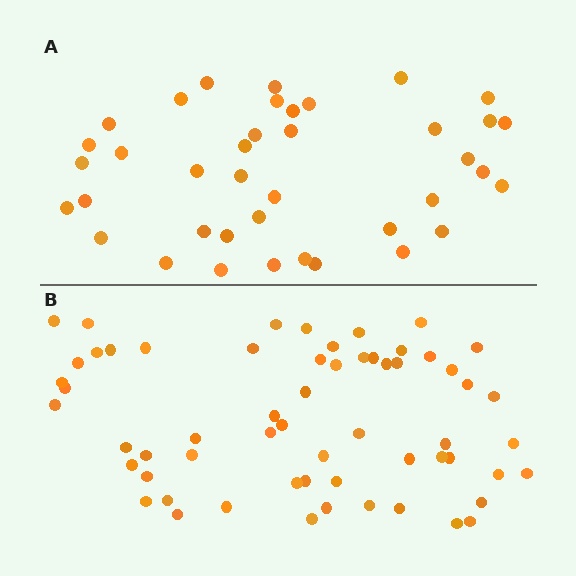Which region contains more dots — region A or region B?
Region B (the bottom region) has more dots.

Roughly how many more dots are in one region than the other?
Region B has approximately 20 more dots than region A.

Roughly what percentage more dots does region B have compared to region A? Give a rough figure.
About 55% more.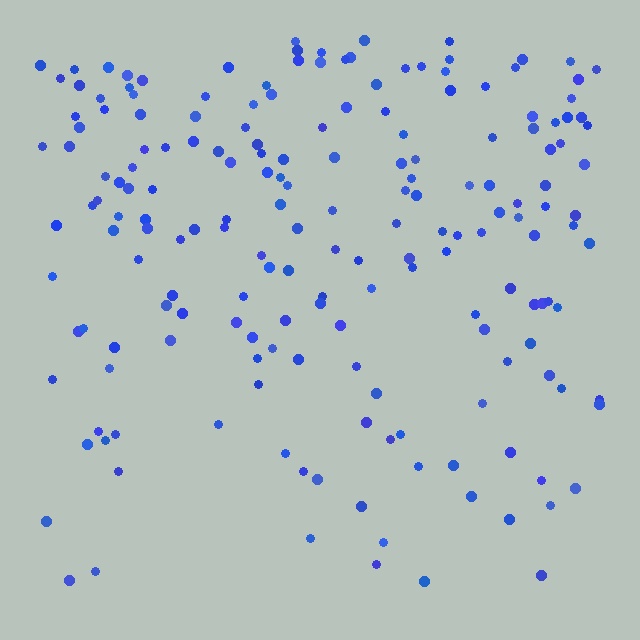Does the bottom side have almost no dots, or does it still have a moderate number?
Still a moderate number, just noticeably fewer than the top.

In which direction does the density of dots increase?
From bottom to top, with the top side densest.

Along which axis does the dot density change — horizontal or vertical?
Vertical.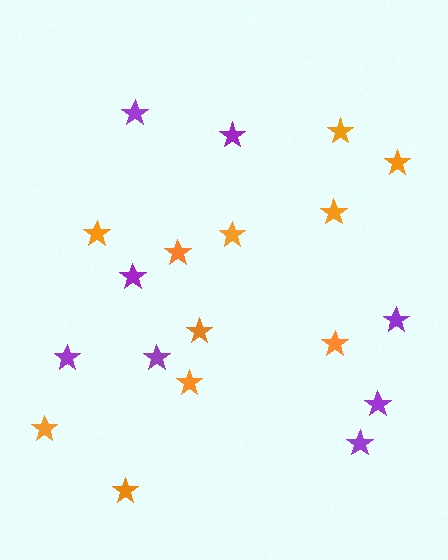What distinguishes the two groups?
There are 2 groups: one group of orange stars (11) and one group of purple stars (8).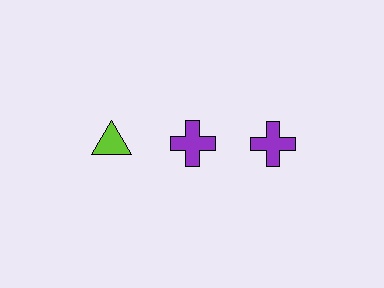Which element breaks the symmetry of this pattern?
The lime triangle in the top row, leftmost column breaks the symmetry. All other shapes are purple crosses.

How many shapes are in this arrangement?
There are 3 shapes arranged in a grid pattern.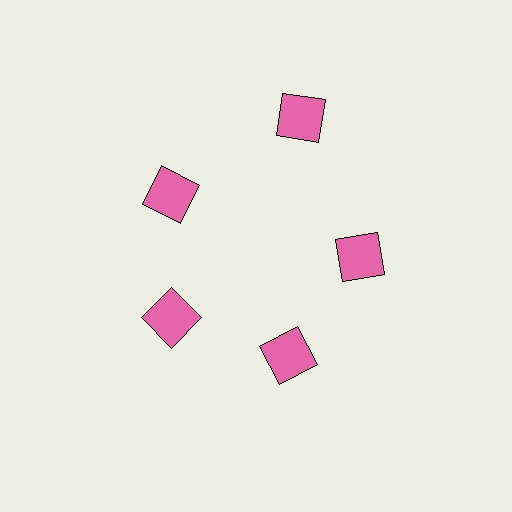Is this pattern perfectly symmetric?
No. The 5 pink squares are arranged in a ring, but one element near the 1 o'clock position is pushed outward from the center, breaking the 5-fold rotational symmetry.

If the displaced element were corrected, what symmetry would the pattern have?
It would have 5-fold rotational symmetry — the pattern would map onto itself every 72 degrees.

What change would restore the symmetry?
The symmetry would be restored by moving it inward, back onto the ring so that all 5 squares sit at equal angles and equal distance from the center.